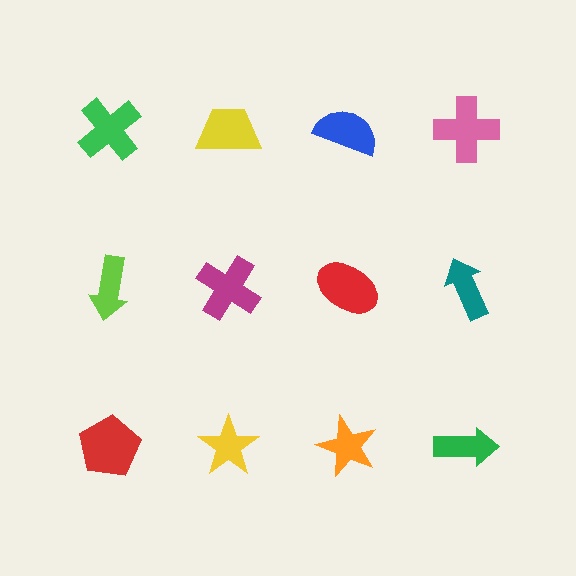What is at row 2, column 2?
A magenta cross.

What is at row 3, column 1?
A red pentagon.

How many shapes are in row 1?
4 shapes.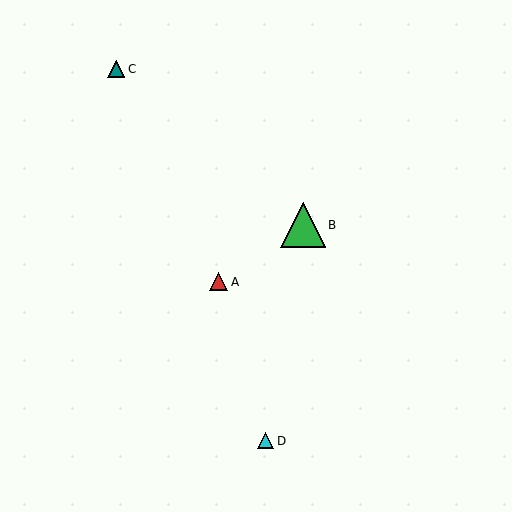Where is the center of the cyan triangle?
The center of the cyan triangle is at (266, 441).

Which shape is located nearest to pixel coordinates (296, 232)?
The green triangle (labeled B) at (303, 225) is nearest to that location.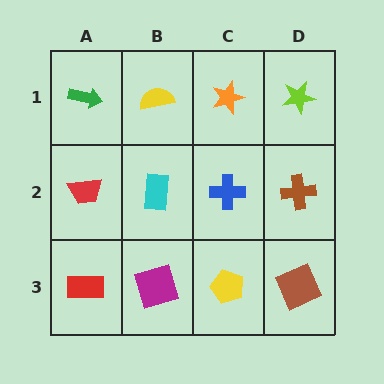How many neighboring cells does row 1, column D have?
2.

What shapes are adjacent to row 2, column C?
An orange star (row 1, column C), a yellow pentagon (row 3, column C), a cyan rectangle (row 2, column B), a brown cross (row 2, column D).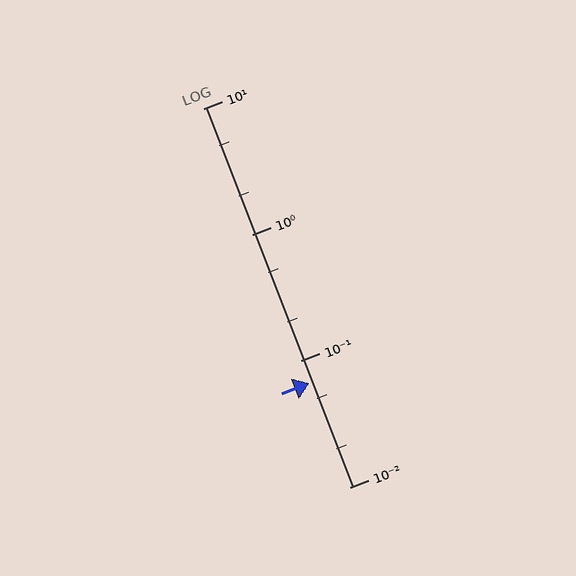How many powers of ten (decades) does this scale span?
The scale spans 3 decades, from 0.01 to 10.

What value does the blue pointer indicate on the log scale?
The pointer indicates approximately 0.067.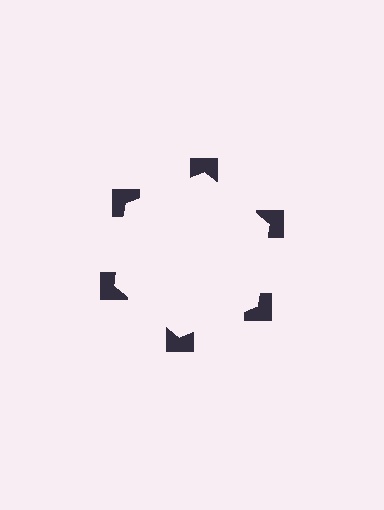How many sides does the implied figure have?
6 sides.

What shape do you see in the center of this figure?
An illusory hexagon — its edges are inferred from the aligned wedge cuts in the notched squares, not physically drawn.